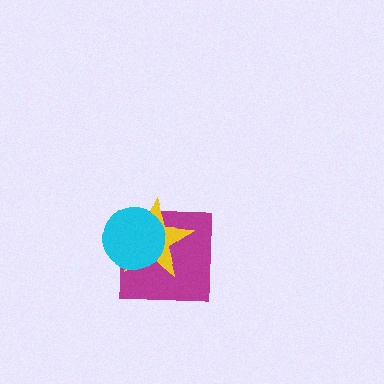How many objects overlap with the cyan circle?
2 objects overlap with the cyan circle.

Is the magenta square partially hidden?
Yes, it is partially covered by another shape.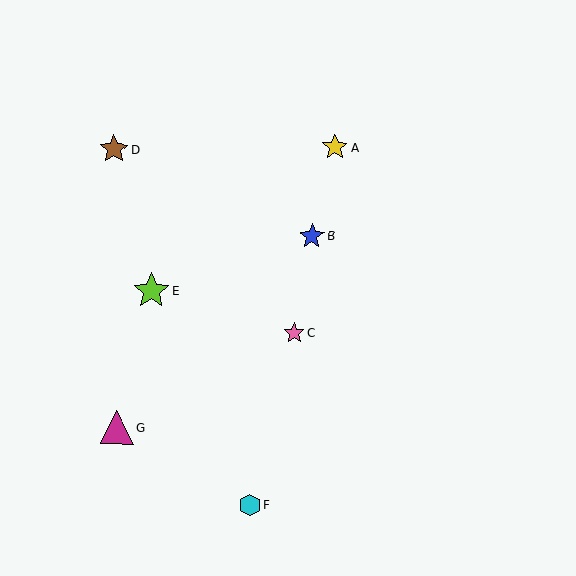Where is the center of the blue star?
The center of the blue star is at (312, 236).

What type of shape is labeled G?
Shape G is a magenta triangle.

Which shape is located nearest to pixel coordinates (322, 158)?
The yellow star (labeled A) at (335, 147) is nearest to that location.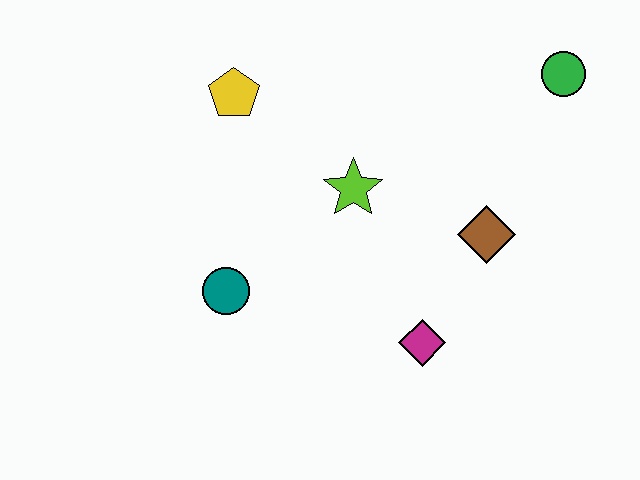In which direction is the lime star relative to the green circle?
The lime star is to the left of the green circle.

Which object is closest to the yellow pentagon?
The lime star is closest to the yellow pentagon.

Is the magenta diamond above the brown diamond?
No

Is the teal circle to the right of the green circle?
No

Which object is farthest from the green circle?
The teal circle is farthest from the green circle.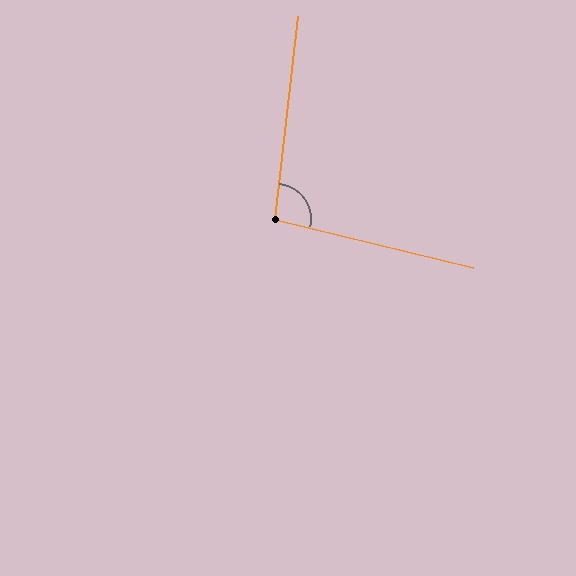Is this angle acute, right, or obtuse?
It is obtuse.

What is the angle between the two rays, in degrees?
Approximately 97 degrees.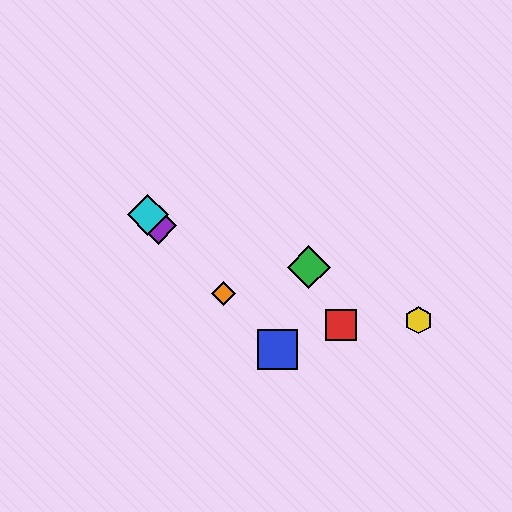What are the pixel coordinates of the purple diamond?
The purple diamond is at (158, 225).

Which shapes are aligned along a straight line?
The blue square, the purple diamond, the orange diamond, the cyan diamond are aligned along a straight line.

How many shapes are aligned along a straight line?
4 shapes (the blue square, the purple diamond, the orange diamond, the cyan diamond) are aligned along a straight line.